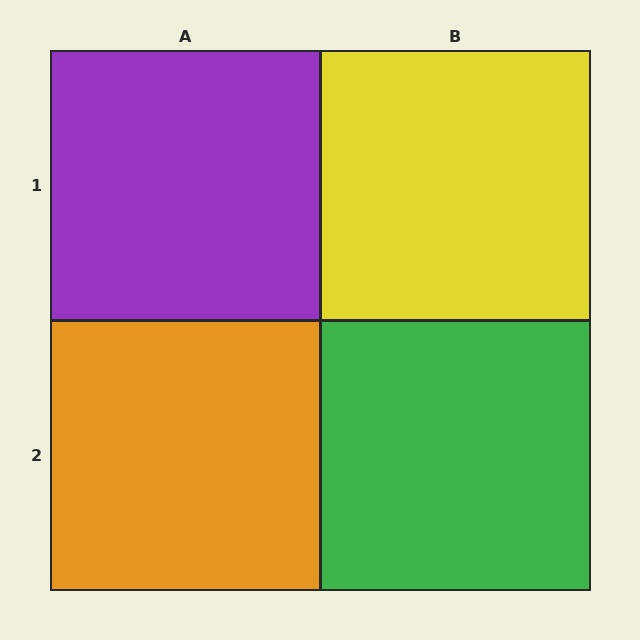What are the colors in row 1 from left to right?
Purple, yellow.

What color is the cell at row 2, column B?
Green.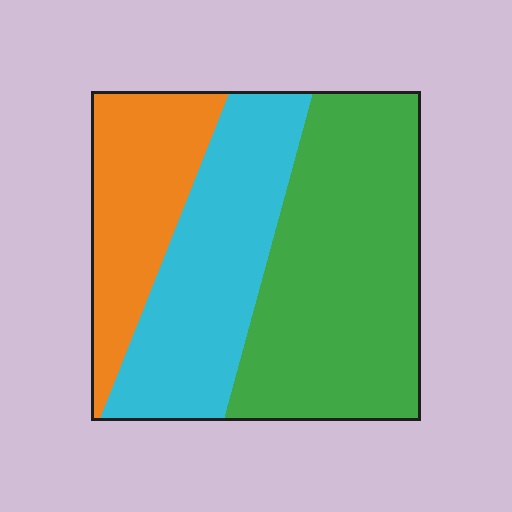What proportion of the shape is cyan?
Cyan covers around 30% of the shape.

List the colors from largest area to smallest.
From largest to smallest: green, cyan, orange.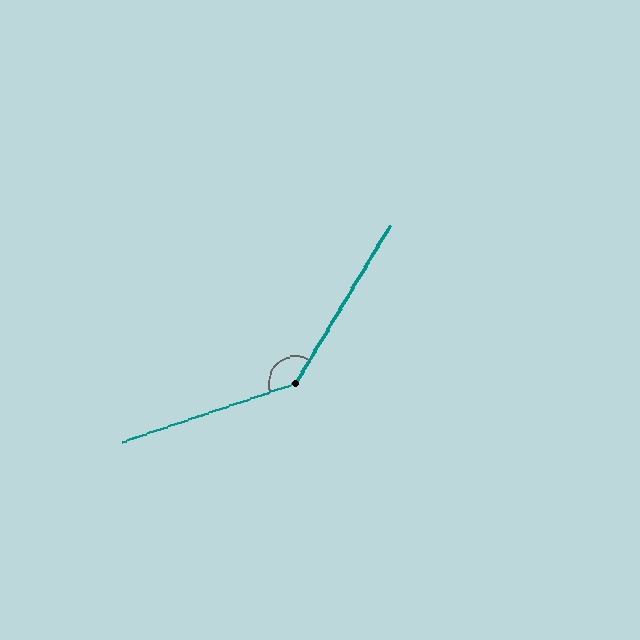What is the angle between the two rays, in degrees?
Approximately 140 degrees.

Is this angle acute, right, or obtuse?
It is obtuse.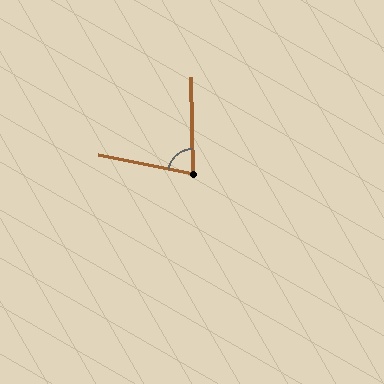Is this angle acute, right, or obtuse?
It is acute.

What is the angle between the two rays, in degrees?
Approximately 77 degrees.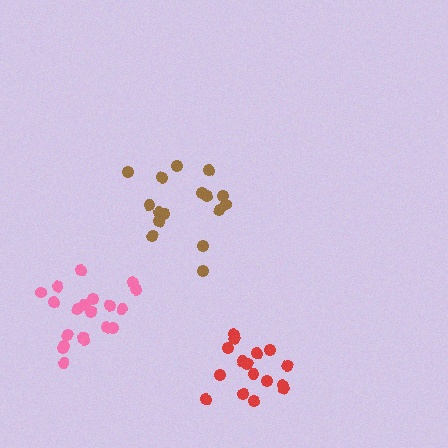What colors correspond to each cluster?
The clusters are colored: red, brown, pink.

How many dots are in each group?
Group 1: 16 dots, Group 2: 16 dots, Group 3: 20 dots (52 total).